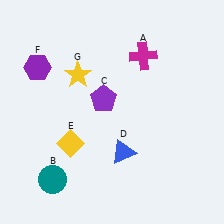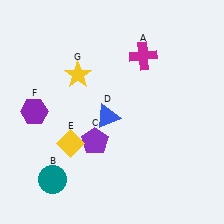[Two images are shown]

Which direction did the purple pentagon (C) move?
The purple pentagon (C) moved down.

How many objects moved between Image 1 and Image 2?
3 objects moved between the two images.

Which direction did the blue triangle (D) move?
The blue triangle (D) moved up.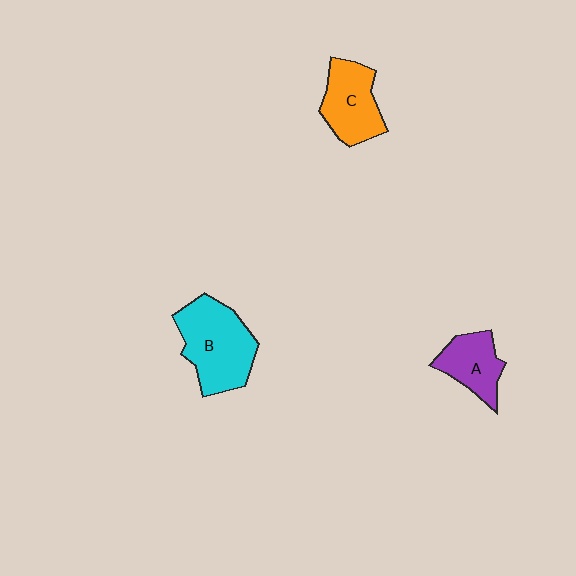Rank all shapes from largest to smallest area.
From largest to smallest: B (cyan), C (orange), A (purple).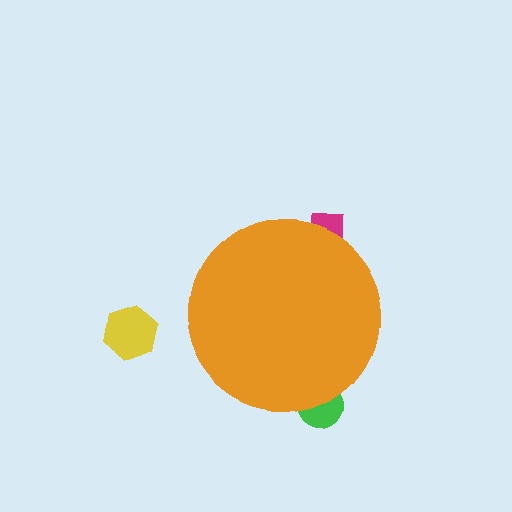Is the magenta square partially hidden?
Yes, the magenta square is partially hidden behind the orange circle.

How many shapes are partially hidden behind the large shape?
2 shapes are partially hidden.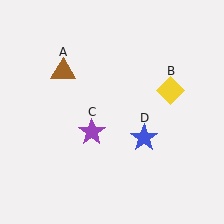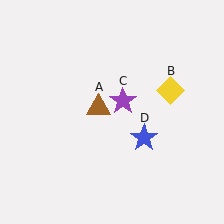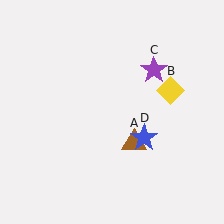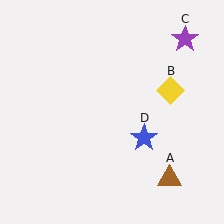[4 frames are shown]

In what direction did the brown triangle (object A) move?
The brown triangle (object A) moved down and to the right.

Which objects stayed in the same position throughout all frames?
Yellow diamond (object B) and blue star (object D) remained stationary.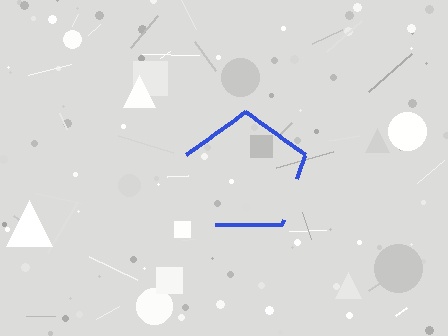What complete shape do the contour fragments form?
The contour fragments form a pentagon.